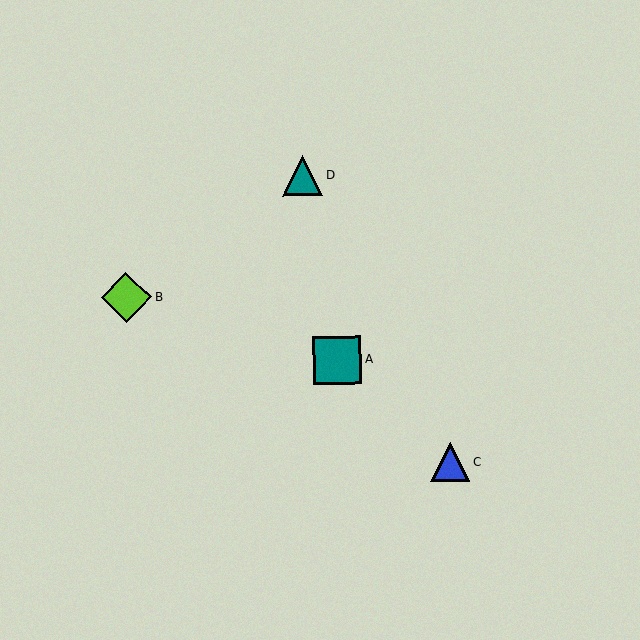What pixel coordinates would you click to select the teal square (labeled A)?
Click at (337, 360) to select the teal square A.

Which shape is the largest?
The lime diamond (labeled B) is the largest.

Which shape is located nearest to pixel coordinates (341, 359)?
The teal square (labeled A) at (337, 360) is nearest to that location.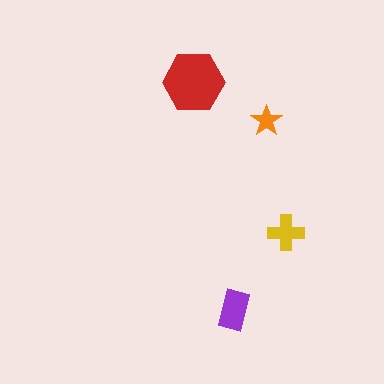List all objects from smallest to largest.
The orange star, the yellow cross, the purple rectangle, the red hexagon.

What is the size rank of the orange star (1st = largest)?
4th.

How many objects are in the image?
There are 4 objects in the image.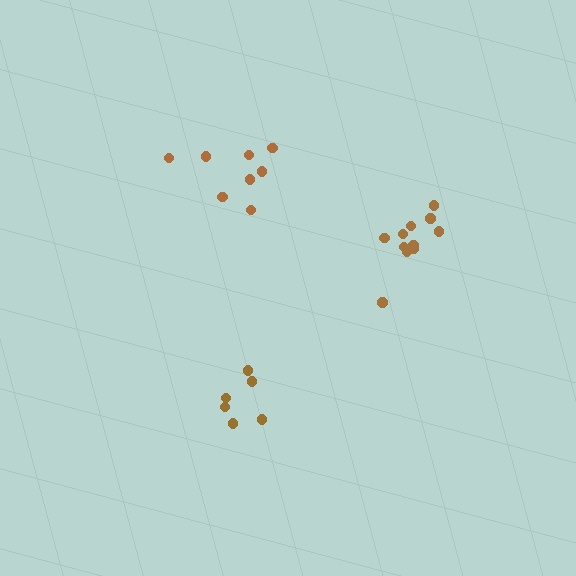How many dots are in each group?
Group 1: 6 dots, Group 2: 11 dots, Group 3: 8 dots (25 total).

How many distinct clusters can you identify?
There are 3 distinct clusters.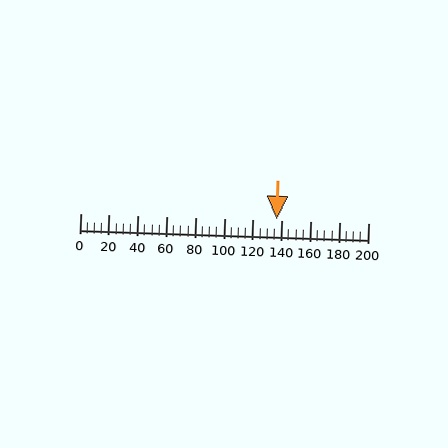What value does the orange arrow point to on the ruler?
The orange arrow points to approximately 137.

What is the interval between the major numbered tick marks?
The major tick marks are spaced 20 units apart.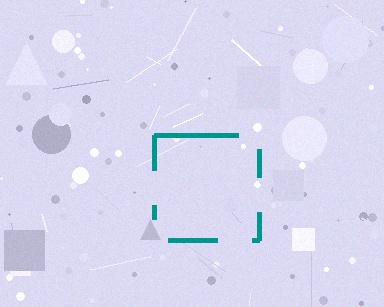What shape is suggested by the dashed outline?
The dashed outline suggests a square.